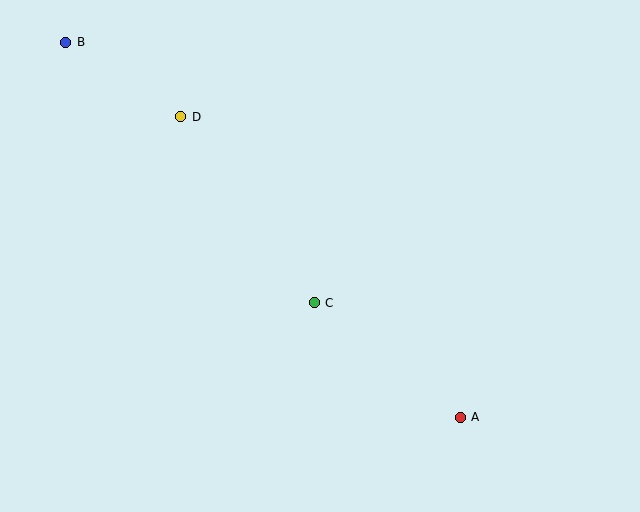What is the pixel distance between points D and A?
The distance between D and A is 411 pixels.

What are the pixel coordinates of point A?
Point A is at (460, 417).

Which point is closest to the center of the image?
Point C at (314, 303) is closest to the center.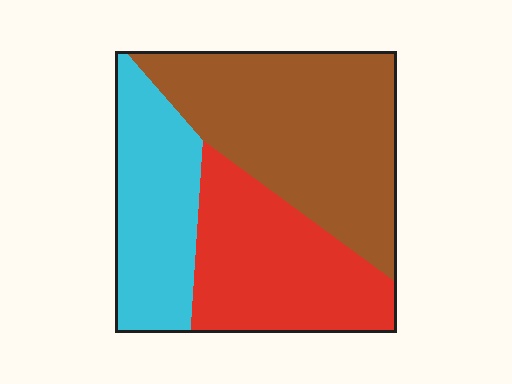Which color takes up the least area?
Cyan, at roughly 25%.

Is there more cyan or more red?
Red.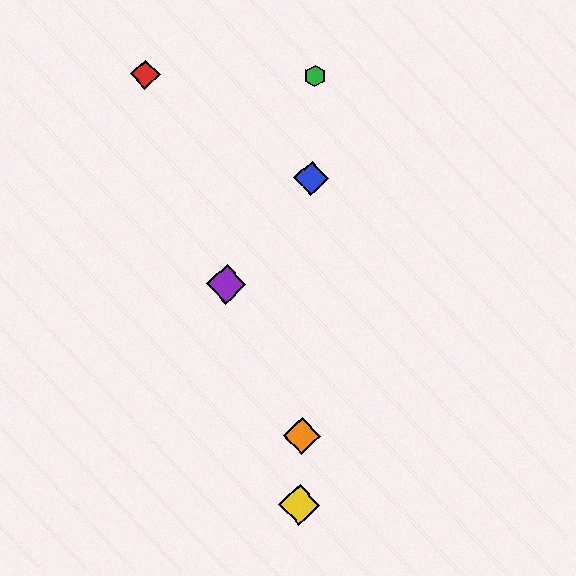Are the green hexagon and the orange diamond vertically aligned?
Yes, both are at x≈315.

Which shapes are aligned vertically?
The blue diamond, the green hexagon, the yellow diamond, the orange diamond are aligned vertically.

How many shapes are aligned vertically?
4 shapes (the blue diamond, the green hexagon, the yellow diamond, the orange diamond) are aligned vertically.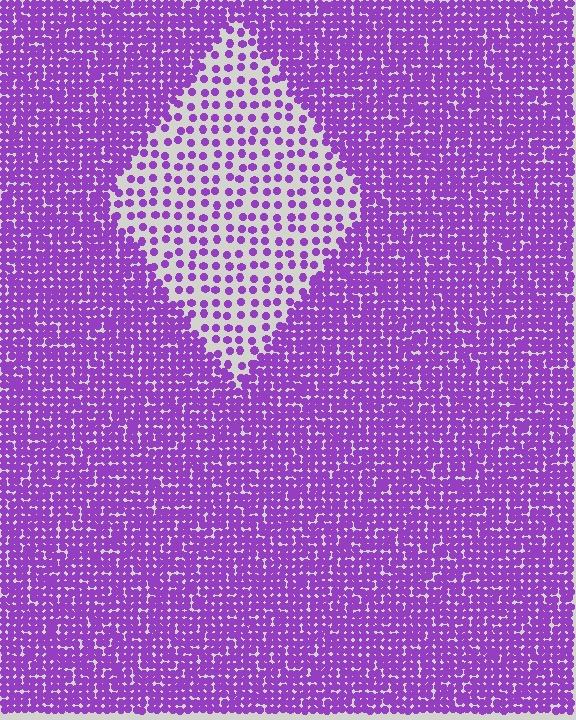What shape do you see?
I see a diamond.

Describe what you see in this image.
The image contains small purple elements arranged at two different densities. A diamond-shaped region is visible where the elements are less densely packed than the surrounding area.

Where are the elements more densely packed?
The elements are more densely packed outside the diamond boundary.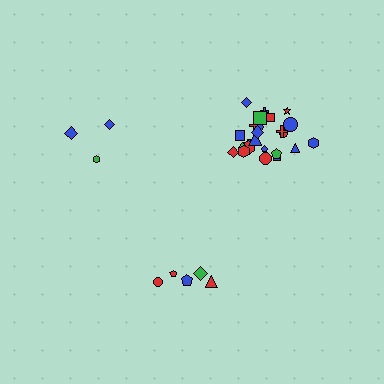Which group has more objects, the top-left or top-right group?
The top-right group.